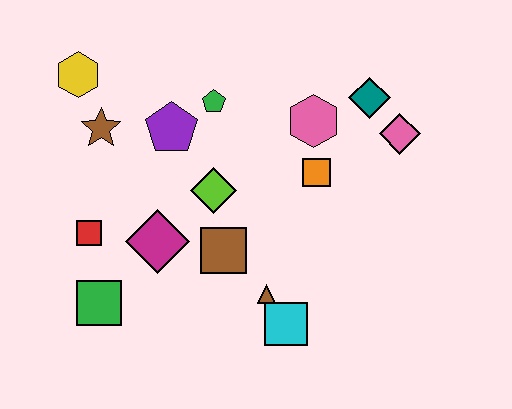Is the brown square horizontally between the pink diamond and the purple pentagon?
Yes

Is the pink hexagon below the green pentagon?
Yes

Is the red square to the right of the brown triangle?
No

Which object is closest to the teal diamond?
The pink diamond is closest to the teal diamond.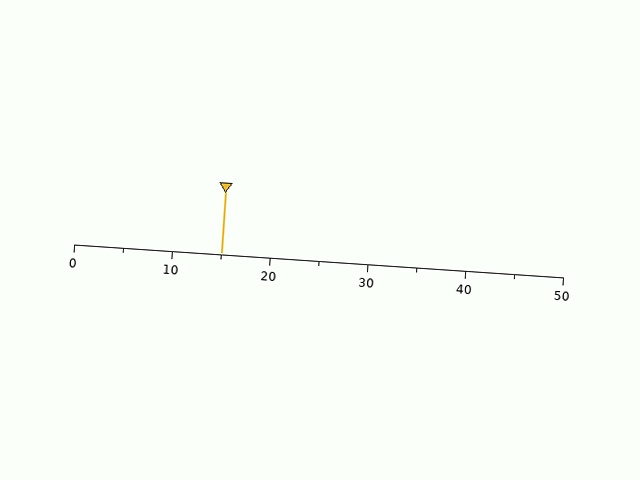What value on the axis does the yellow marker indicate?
The marker indicates approximately 15.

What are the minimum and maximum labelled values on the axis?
The axis runs from 0 to 50.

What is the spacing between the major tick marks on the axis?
The major ticks are spaced 10 apart.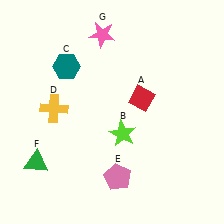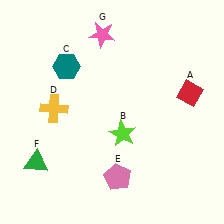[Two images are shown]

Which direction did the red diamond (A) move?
The red diamond (A) moved right.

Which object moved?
The red diamond (A) moved right.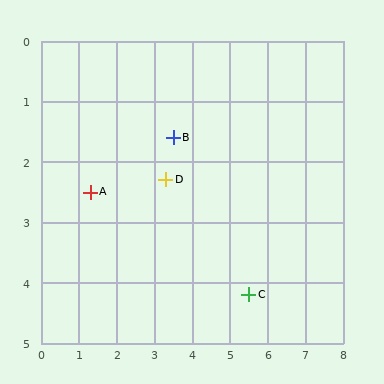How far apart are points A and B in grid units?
Points A and B are about 2.4 grid units apart.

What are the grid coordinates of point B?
Point B is at approximately (3.5, 1.6).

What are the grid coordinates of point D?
Point D is at approximately (3.3, 2.3).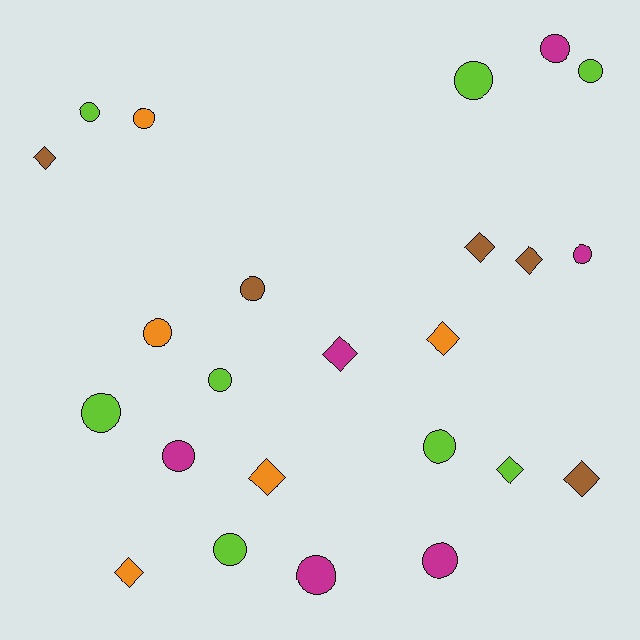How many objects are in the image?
There are 24 objects.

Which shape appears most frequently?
Circle, with 15 objects.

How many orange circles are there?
There are 2 orange circles.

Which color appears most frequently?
Lime, with 8 objects.